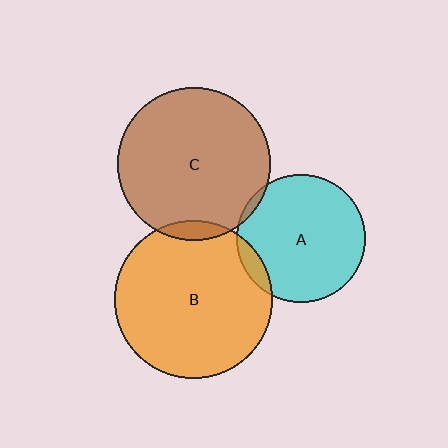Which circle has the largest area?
Circle B (orange).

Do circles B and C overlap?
Yes.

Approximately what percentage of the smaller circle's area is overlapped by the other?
Approximately 5%.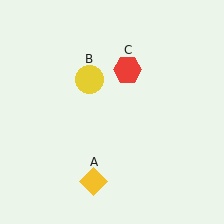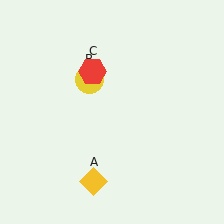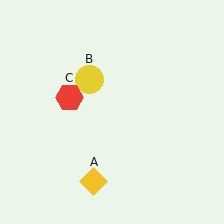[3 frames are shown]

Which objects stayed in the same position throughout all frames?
Yellow diamond (object A) and yellow circle (object B) remained stationary.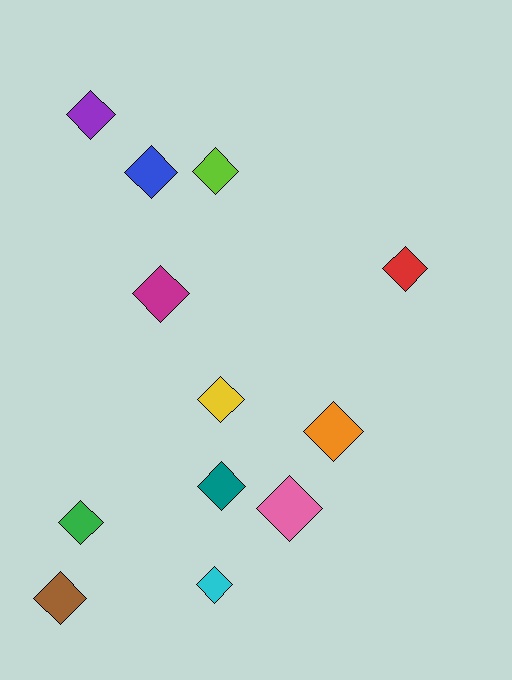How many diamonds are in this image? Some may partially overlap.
There are 12 diamonds.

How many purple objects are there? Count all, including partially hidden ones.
There is 1 purple object.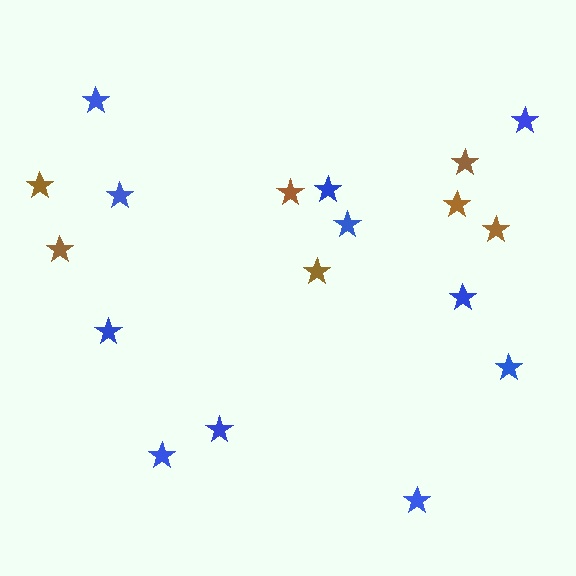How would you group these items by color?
There are 2 groups: one group of brown stars (7) and one group of blue stars (11).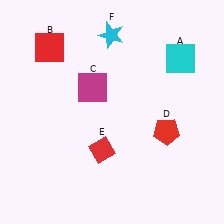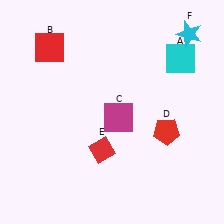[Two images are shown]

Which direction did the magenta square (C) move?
The magenta square (C) moved down.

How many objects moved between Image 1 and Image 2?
2 objects moved between the two images.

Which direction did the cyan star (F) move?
The cyan star (F) moved right.